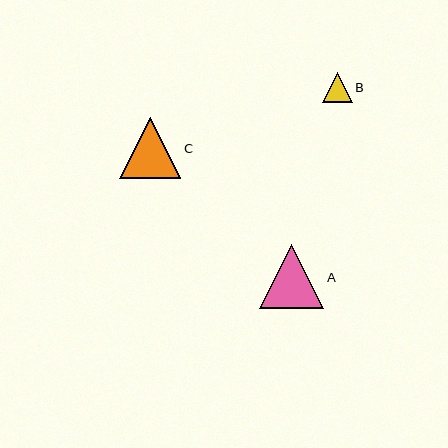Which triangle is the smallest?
Triangle B is the smallest with a size of approximately 30 pixels.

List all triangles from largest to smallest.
From largest to smallest: A, C, B.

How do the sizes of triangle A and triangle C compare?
Triangle A and triangle C are approximately the same size.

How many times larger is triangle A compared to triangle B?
Triangle A is approximately 2.1 times the size of triangle B.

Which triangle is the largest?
Triangle A is the largest with a size of approximately 64 pixels.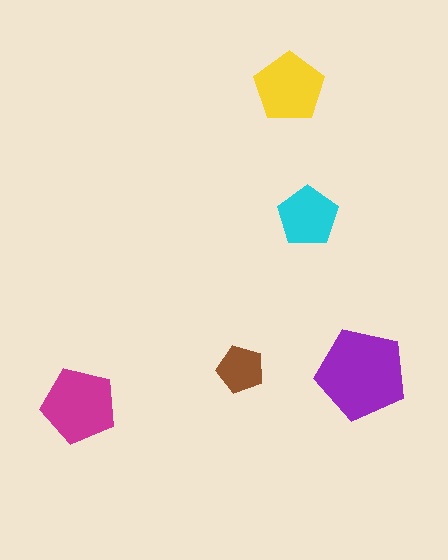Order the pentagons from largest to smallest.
the purple one, the magenta one, the yellow one, the cyan one, the brown one.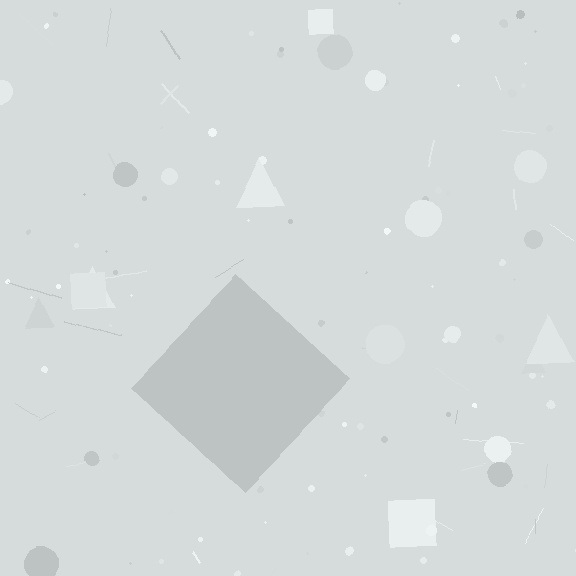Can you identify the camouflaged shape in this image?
The camouflaged shape is a diamond.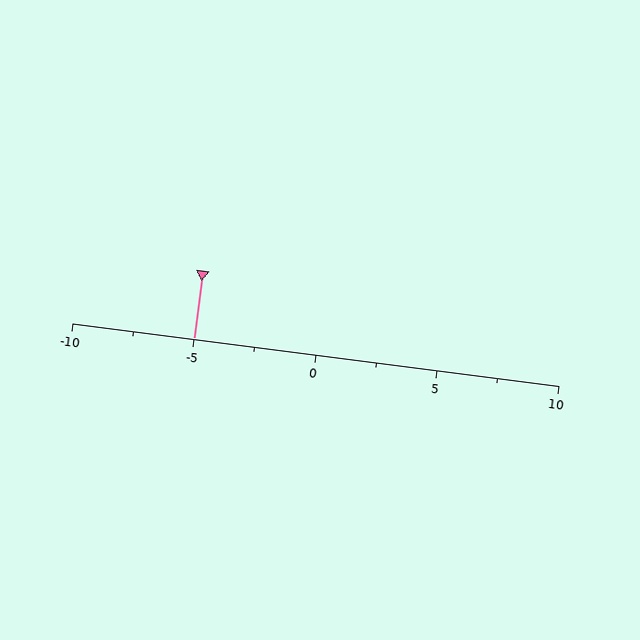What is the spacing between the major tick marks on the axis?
The major ticks are spaced 5 apart.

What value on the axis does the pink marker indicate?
The marker indicates approximately -5.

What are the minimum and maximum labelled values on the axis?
The axis runs from -10 to 10.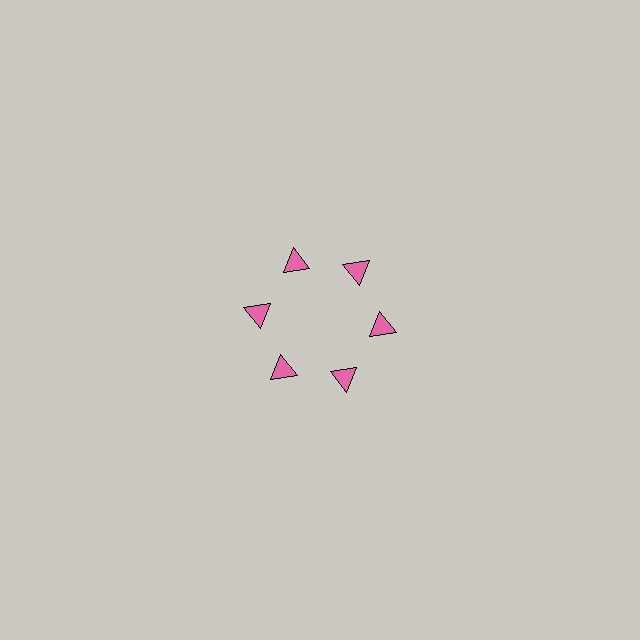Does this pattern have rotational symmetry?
Yes, this pattern has 6-fold rotational symmetry. It looks the same after rotating 60 degrees around the center.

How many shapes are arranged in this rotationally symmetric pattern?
There are 6 shapes, arranged in 6 groups of 1.